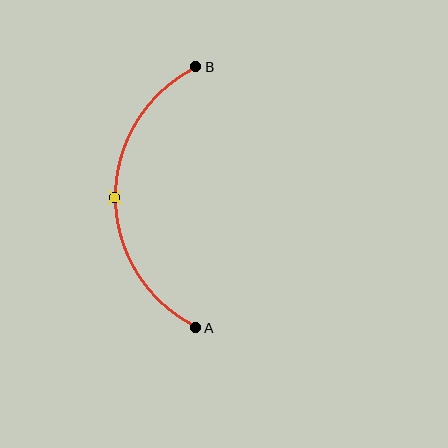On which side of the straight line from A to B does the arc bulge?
The arc bulges to the left of the straight line connecting A and B.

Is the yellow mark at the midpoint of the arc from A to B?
Yes. The yellow mark lies on the arc at equal arc-length from both A and B — it is the arc midpoint.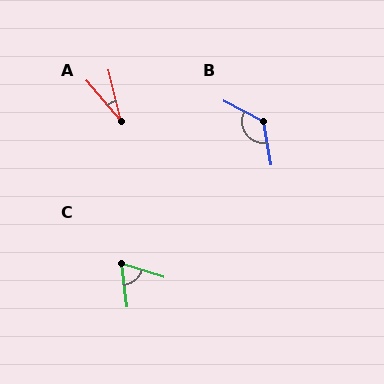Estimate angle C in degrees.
Approximately 66 degrees.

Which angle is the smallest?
A, at approximately 26 degrees.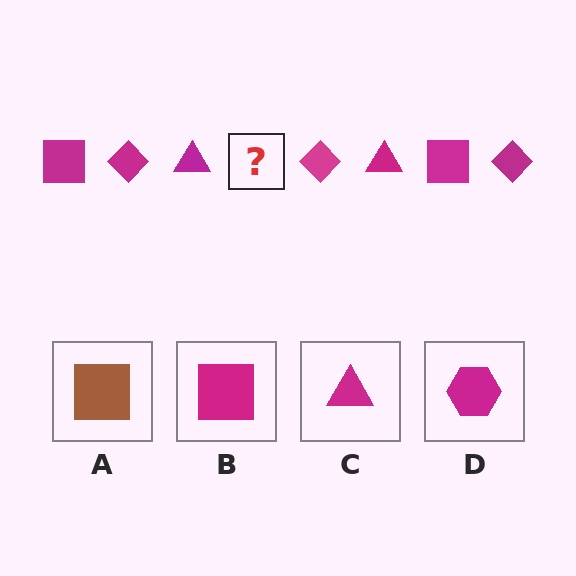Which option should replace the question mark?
Option B.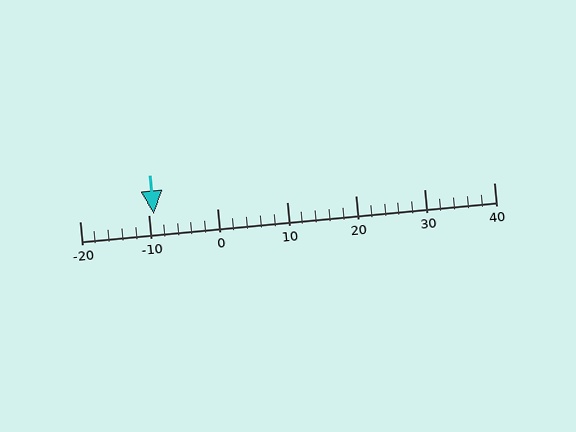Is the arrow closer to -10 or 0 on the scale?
The arrow is closer to -10.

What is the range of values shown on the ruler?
The ruler shows values from -20 to 40.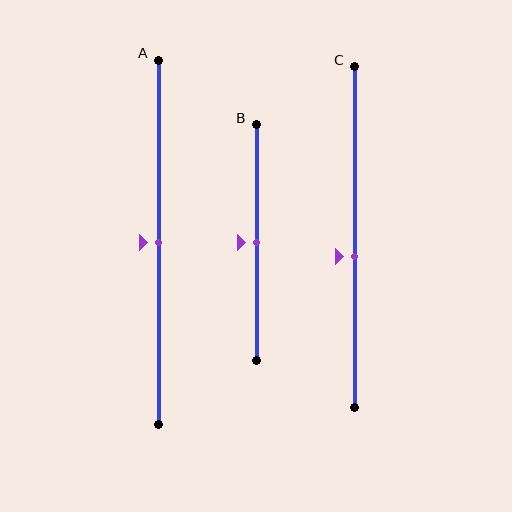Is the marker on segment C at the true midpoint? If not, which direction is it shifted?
No, the marker on segment C is shifted downward by about 6% of the segment length.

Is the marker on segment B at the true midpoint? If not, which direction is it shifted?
Yes, the marker on segment B is at the true midpoint.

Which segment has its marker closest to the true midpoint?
Segment A has its marker closest to the true midpoint.